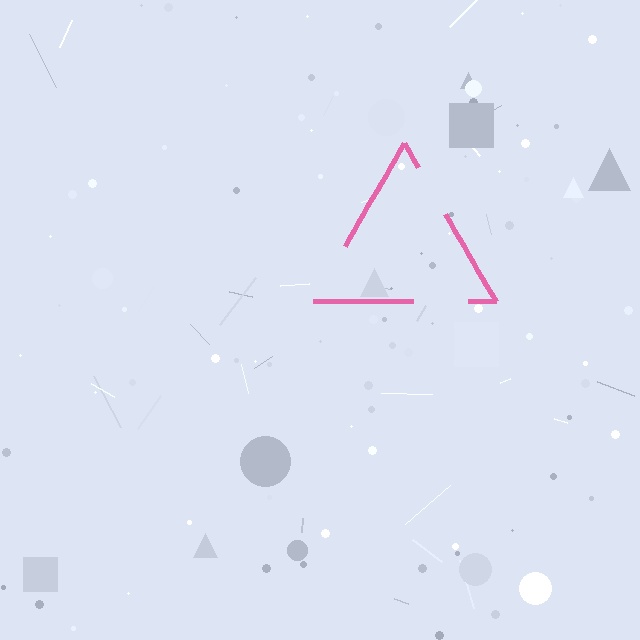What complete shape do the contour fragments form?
The contour fragments form a triangle.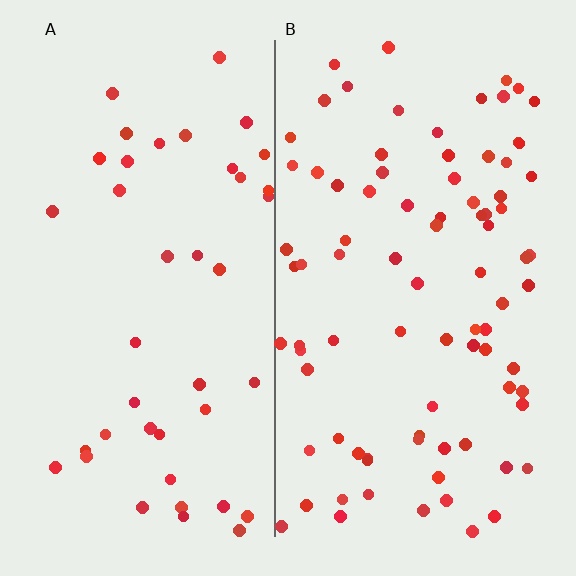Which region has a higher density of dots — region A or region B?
B (the right).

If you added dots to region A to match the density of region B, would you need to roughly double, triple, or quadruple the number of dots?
Approximately double.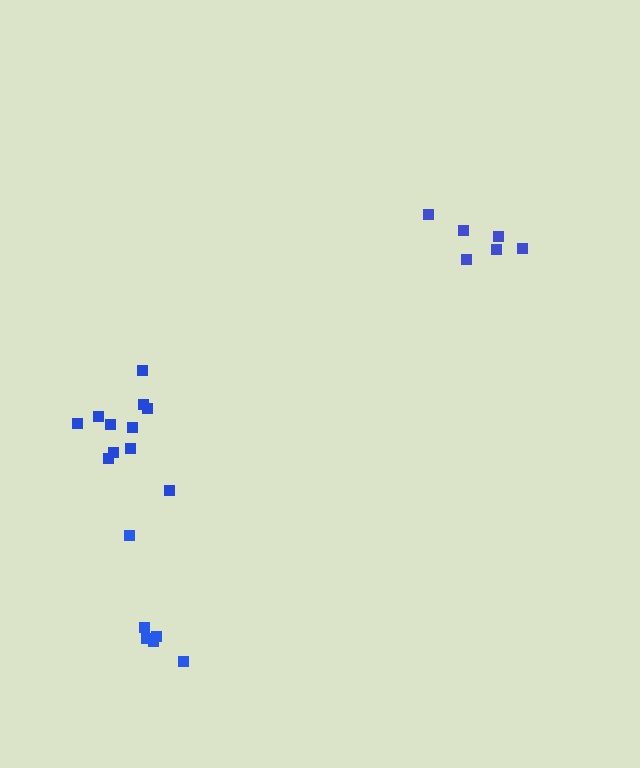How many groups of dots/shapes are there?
There are 3 groups.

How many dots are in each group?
Group 1: 6 dots, Group 2: 6 dots, Group 3: 11 dots (23 total).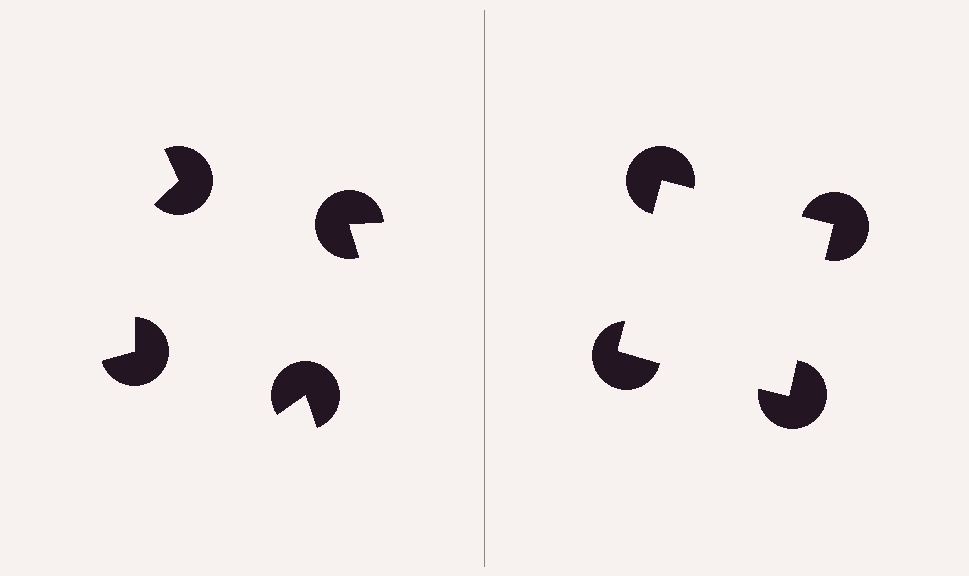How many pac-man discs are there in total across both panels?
8 — 4 on each side.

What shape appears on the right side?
An illusory square.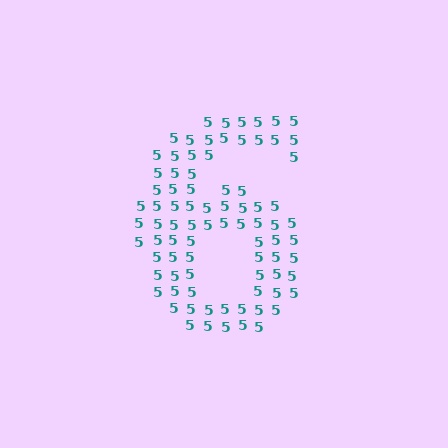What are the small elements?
The small elements are digit 5's.